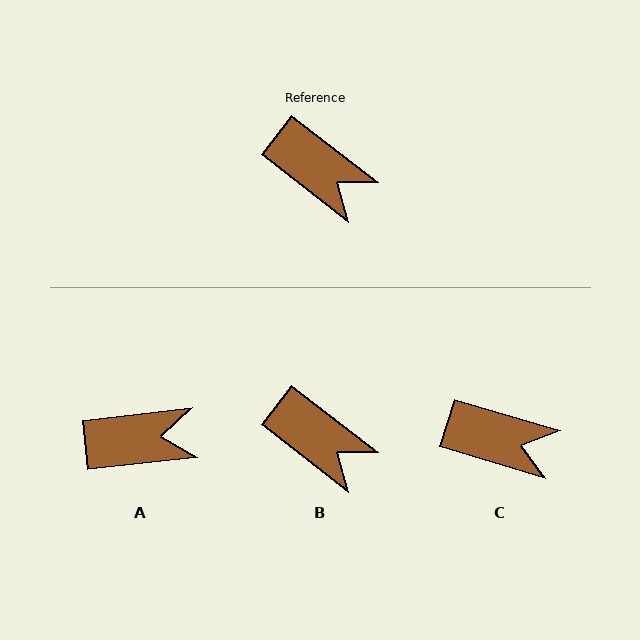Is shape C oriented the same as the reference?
No, it is off by about 21 degrees.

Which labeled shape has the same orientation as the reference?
B.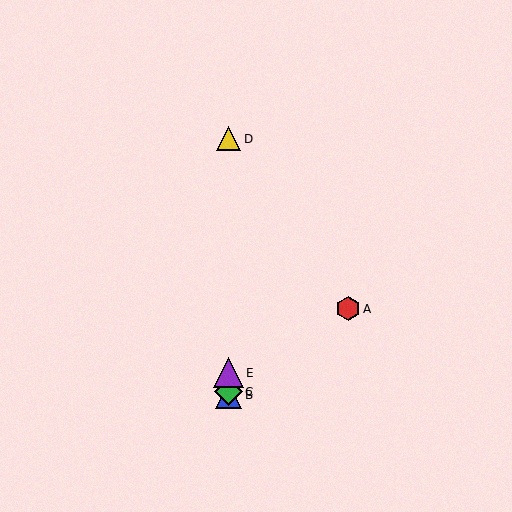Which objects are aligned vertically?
Objects B, C, D, E are aligned vertically.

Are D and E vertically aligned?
Yes, both are at x≈229.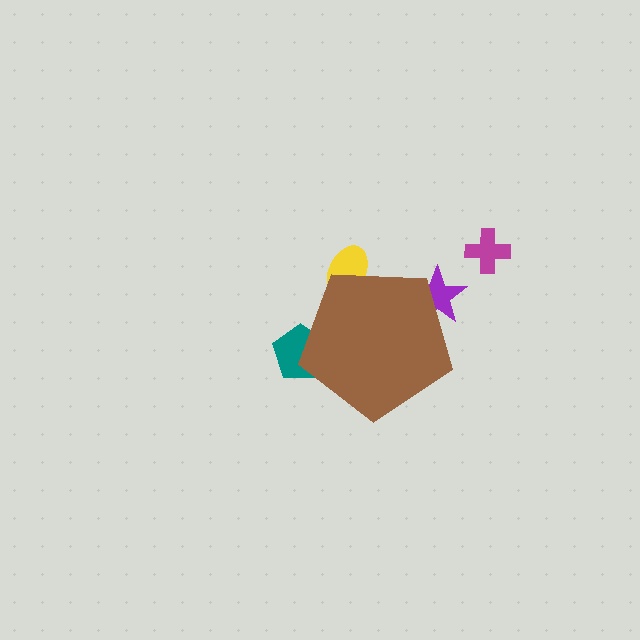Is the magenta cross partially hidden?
No, the magenta cross is fully visible.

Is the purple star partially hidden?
Yes, the purple star is partially hidden behind the brown pentagon.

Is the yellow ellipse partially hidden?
Yes, the yellow ellipse is partially hidden behind the brown pentagon.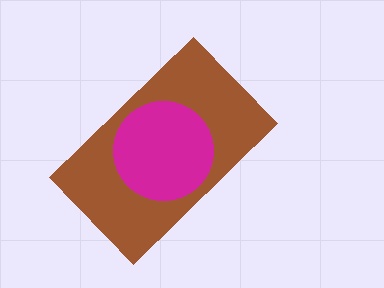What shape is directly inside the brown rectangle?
The magenta circle.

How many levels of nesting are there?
2.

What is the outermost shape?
The brown rectangle.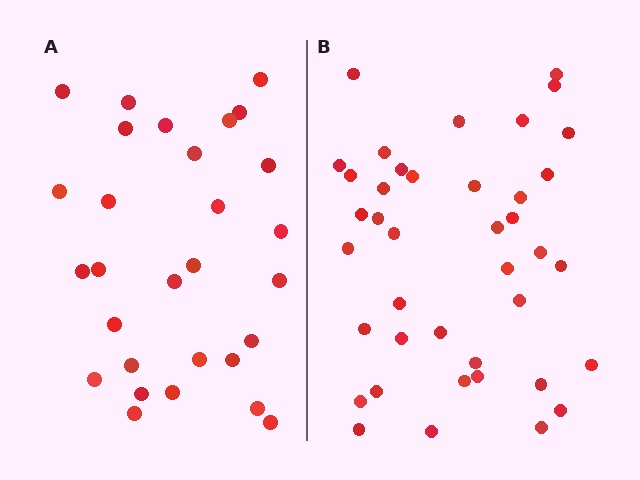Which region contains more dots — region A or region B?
Region B (the right region) has more dots.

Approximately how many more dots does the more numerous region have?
Region B has roughly 12 or so more dots than region A.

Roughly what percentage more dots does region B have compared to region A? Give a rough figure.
About 40% more.